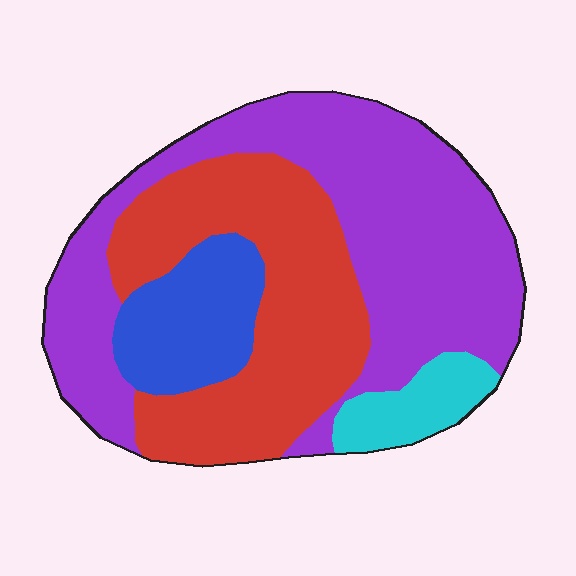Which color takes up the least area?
Cyan, at roughly 5%.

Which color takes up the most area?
Purple, at roughly 45%.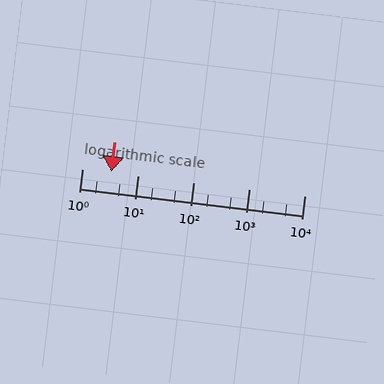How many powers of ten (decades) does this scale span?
The scale spans 4 decades, from 1 to 10000.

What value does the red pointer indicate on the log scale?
The pointer indicates approximately 3.4.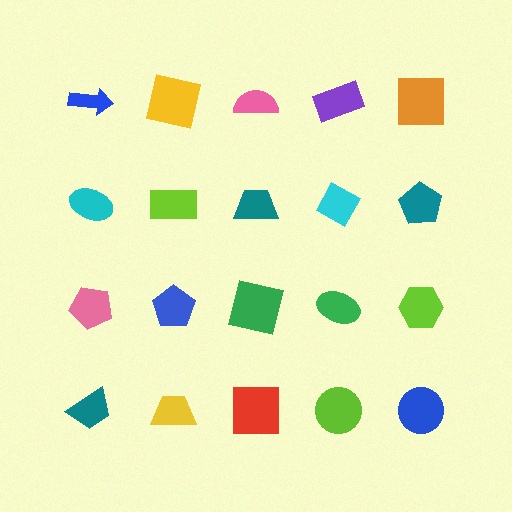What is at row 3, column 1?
A pink pentagon.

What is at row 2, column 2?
A lime rectangle.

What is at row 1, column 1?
A blue arrow.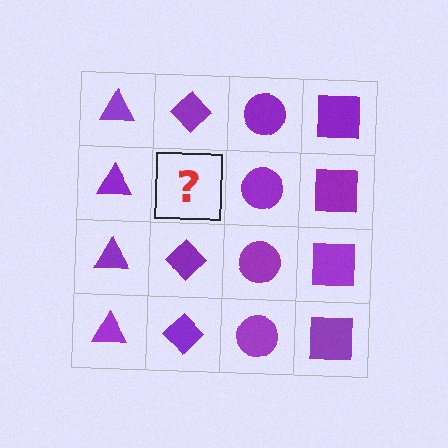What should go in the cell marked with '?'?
The missing cell should contain a purple diamond.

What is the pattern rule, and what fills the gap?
The rule is that each column has a consistent shape. The gap should be filled with a purple diamond.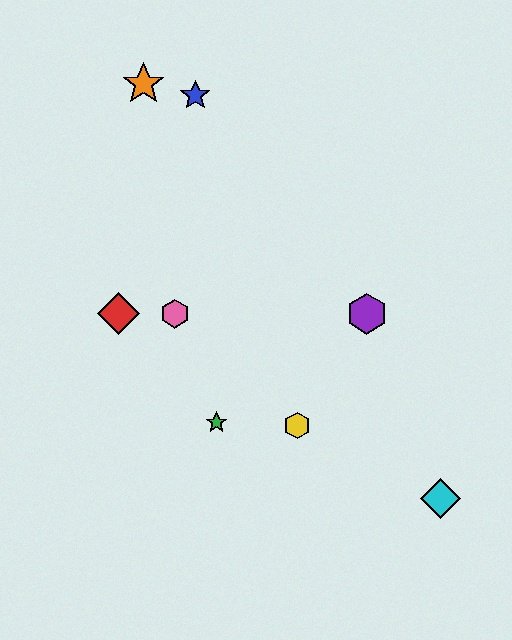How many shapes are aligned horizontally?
3 shapes (the red diamond, the purple hexagon, the pink hexagon) are aligned horizontally.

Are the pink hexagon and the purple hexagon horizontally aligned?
Yes, both are at y≈314.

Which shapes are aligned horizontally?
The red diamond, the purple hexagon, the pink hexagon are aligned horizontally.